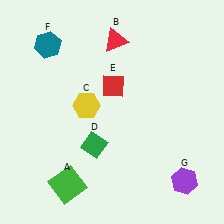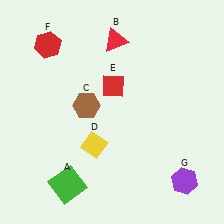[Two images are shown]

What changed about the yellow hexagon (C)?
In Image 1, C is yellow. In Image 2, it changed to brown.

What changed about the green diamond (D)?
In Image 1, D is green. In Image 2, it changed to yellow.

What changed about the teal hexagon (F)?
In Image 1, F is teal. In Image 2, it changed to red.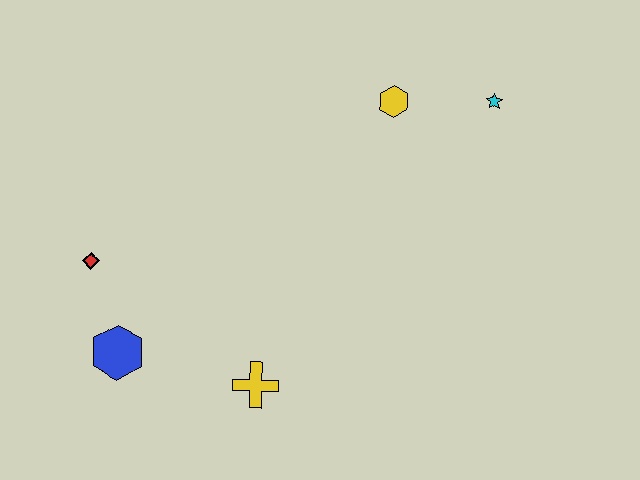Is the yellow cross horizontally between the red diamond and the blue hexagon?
No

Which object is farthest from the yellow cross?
The cyan star is farthest from the yellow cross.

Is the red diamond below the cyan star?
Yes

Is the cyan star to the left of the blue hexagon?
No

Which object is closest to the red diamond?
The blue hexagon is closest to the red diamond.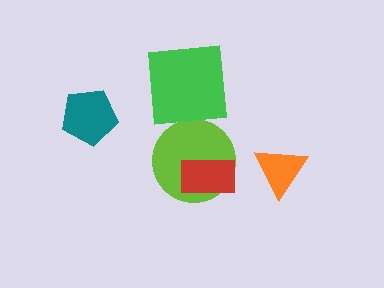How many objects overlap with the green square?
0 objects overlap with the green square.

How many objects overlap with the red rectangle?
1 object overlaps with the red rectangle.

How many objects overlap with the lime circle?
1 object overlaps with the lime circle.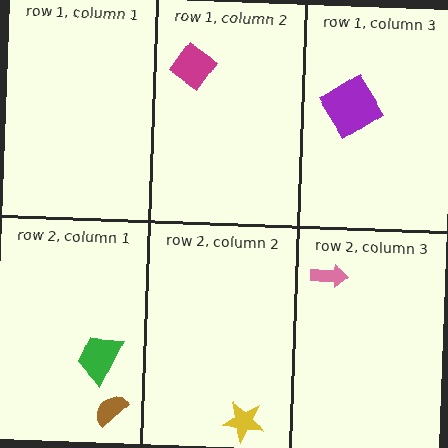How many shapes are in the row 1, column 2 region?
1.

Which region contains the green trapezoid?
The row 2, column 1 region.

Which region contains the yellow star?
The row 2, column 2 region.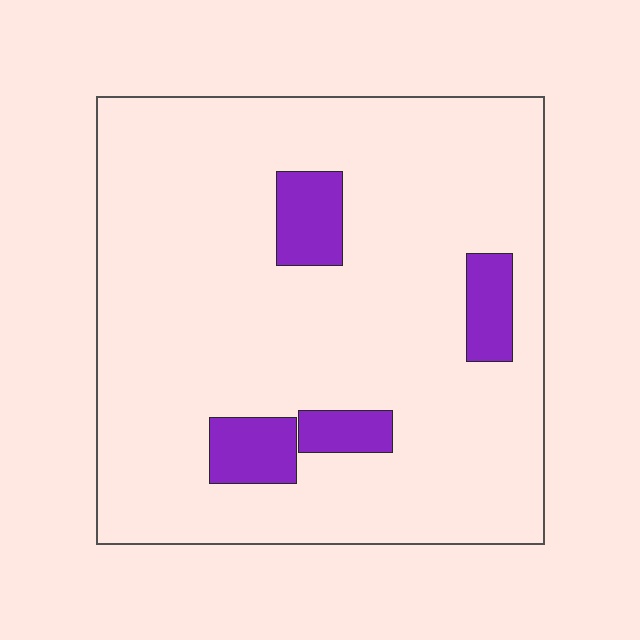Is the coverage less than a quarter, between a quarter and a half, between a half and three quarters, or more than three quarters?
Less than a quarter.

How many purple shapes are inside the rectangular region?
4.